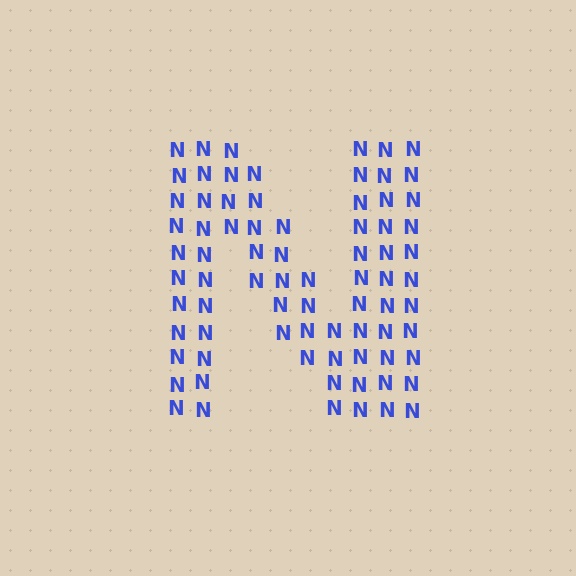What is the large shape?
The large shape is the letter N.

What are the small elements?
The small elements are letter N's.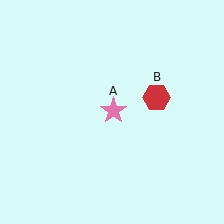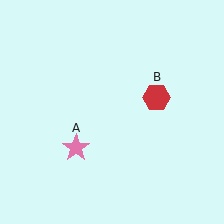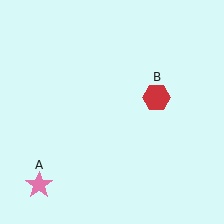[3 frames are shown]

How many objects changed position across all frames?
1 object changed position: pink star (object A).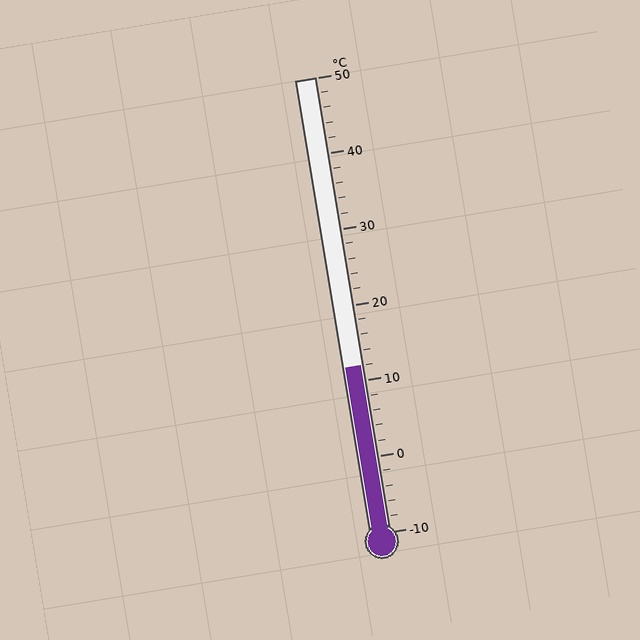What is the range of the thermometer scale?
The thermometer scale ranges from -10°C to 50°C.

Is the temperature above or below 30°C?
The temperature is below 30°C.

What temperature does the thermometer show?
The thermometer shows approximately 12°C.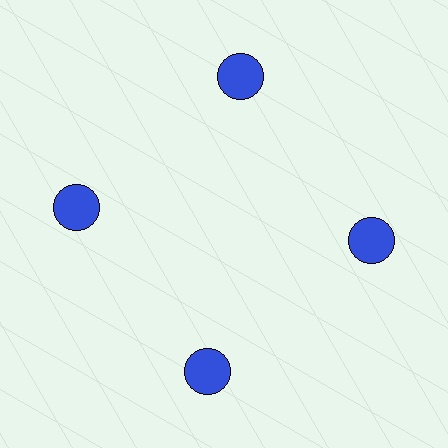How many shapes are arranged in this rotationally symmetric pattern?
There are 4 shapes, arranged in 4 groups of 1.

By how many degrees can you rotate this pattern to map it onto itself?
The pattern maps onto itself every 90 degrees of rotation.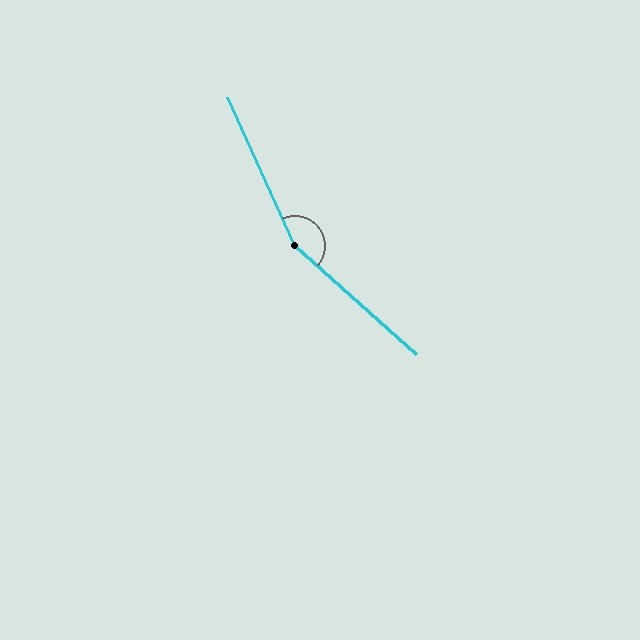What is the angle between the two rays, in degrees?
Approximately 156 degrees.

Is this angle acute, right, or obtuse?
It is obtuse.